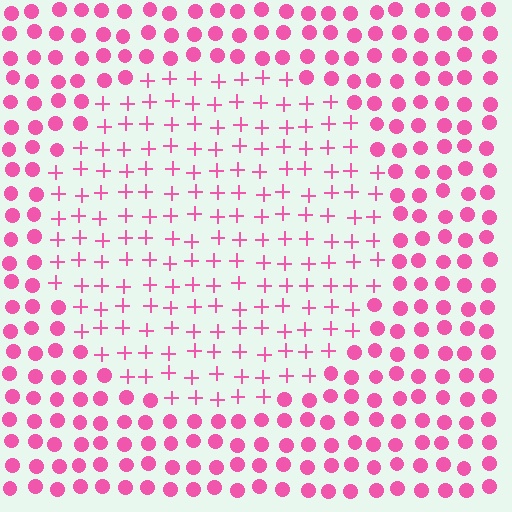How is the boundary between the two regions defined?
The boundary is defined by a change in element shape: plus signs inside vs. circles outside. All elements share the same color and spacing.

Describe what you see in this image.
The image is filled with small pink elements arranged in a uniform grid. A circle-shaped region contains plus signs, while the surrounding area contains circles. The boundary is defined purely by the change in element shape.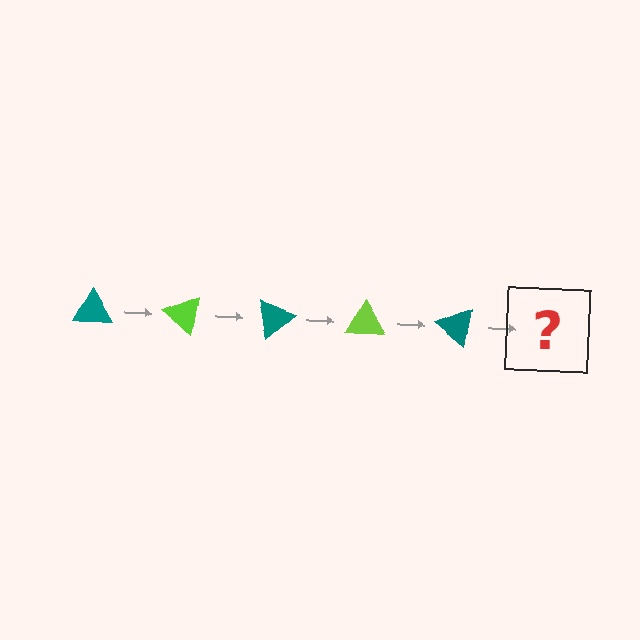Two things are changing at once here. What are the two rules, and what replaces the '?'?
The two rules are that it rotates 40 degrees each step and the color cycles through teal and lime. The '?' should be a lime triangle, rotated 200 degrees from the start.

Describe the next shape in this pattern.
It should be a lime triangle, rotated 200 degrees from the start.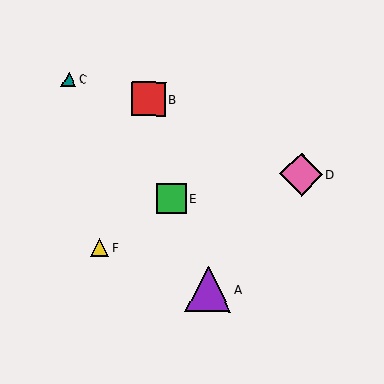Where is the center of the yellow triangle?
The center of the yellow triangle is at (100, 247).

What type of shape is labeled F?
Shape F is a yellow triangle.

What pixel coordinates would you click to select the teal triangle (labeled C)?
Click at (69, 80) to select the teal triangle C.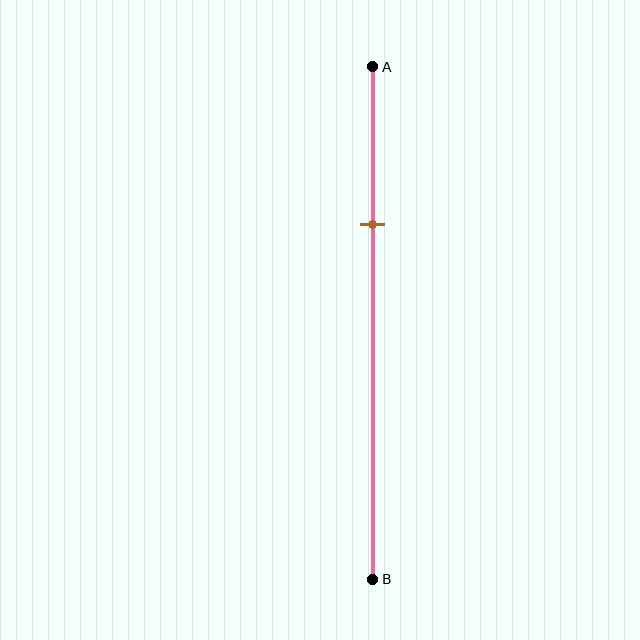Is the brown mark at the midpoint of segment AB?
No, the mark is at about 30% from A, not at the 50% midpoint.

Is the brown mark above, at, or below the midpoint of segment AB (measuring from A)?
The brown mark is above the midpoint of segment AB.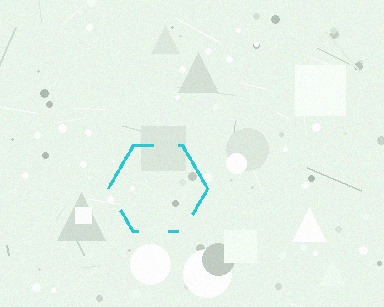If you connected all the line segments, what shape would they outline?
They would outline a hexagon.